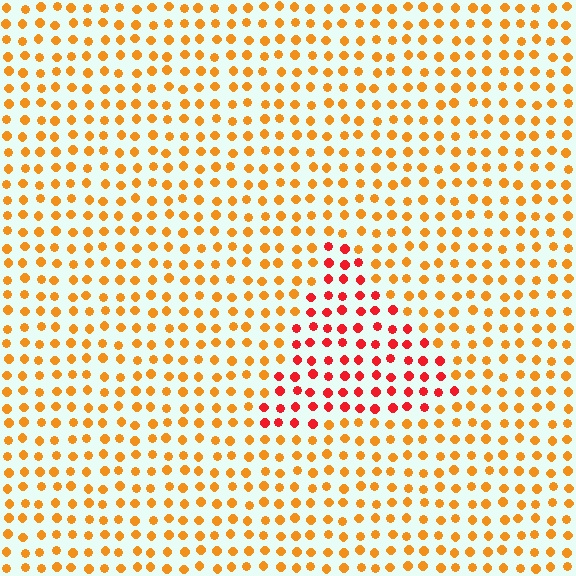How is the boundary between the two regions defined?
The boundary is defined purely by a slight shift in hue (about 37 degrees). Spacing, size, and orientation are identical on both sides.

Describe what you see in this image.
The image is filled with small orange elements in a uniform arrangement. A triangle-shaped region is visible where the elements are tinted to a slightly different hue, forming a subtle color boundary.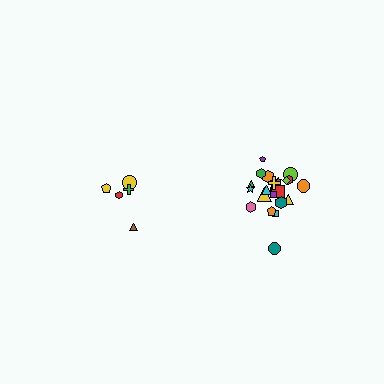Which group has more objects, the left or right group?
The right group.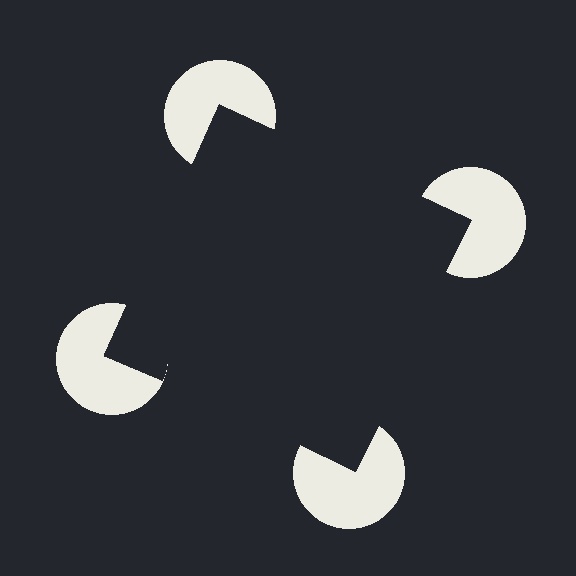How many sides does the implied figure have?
4 sides.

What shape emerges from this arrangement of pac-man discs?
An illusory square — its edges are inferred from the aligned wedge cuts in the pac-man discs, not physically drawn.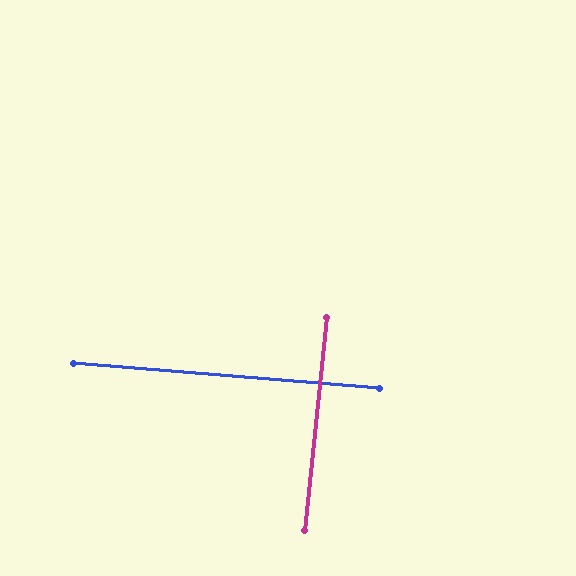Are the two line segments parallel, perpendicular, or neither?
Perpendicular — they meet at approximately 89°.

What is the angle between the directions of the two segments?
Approximately 89 degrees.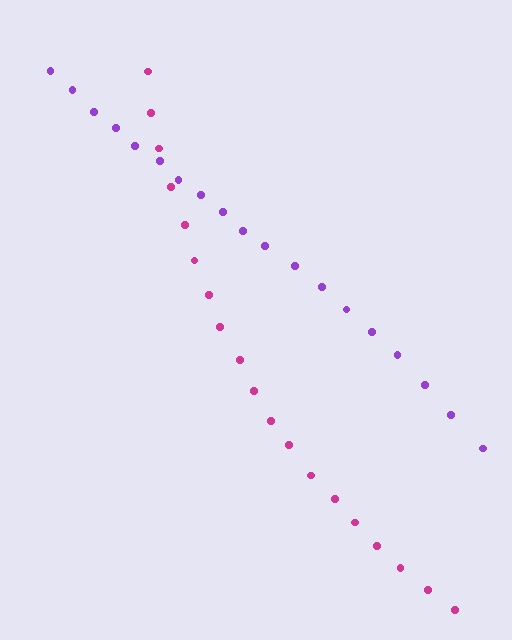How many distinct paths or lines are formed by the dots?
There are 2 distinct paths.